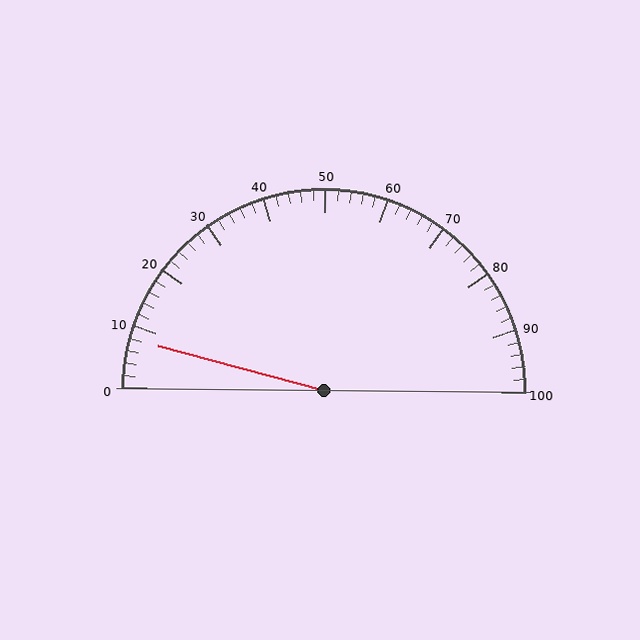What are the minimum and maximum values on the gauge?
The gauge ranges from 0 to 100.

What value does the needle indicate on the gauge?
The needle indicates approximately 8.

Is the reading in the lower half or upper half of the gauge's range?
The reading is in the lower half of the range (0 to 100).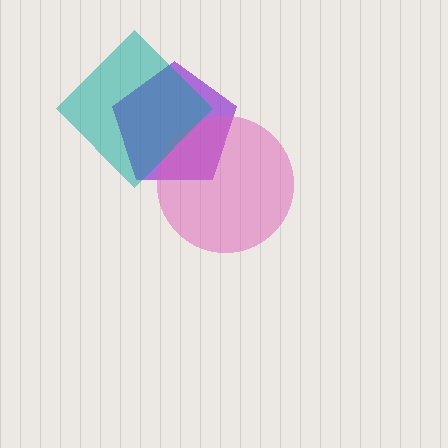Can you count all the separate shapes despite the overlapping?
Yes, there are 3 separate shapes.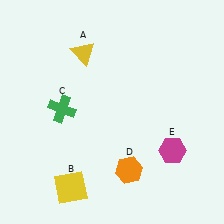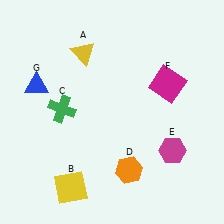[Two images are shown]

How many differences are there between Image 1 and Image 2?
There are 2 differences between the two images.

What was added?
A magenta square (F), a blue triangle (G) were added in Image 2.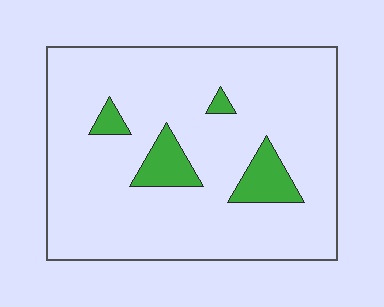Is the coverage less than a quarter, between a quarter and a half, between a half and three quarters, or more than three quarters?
Less than a quarter.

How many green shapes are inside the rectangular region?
4.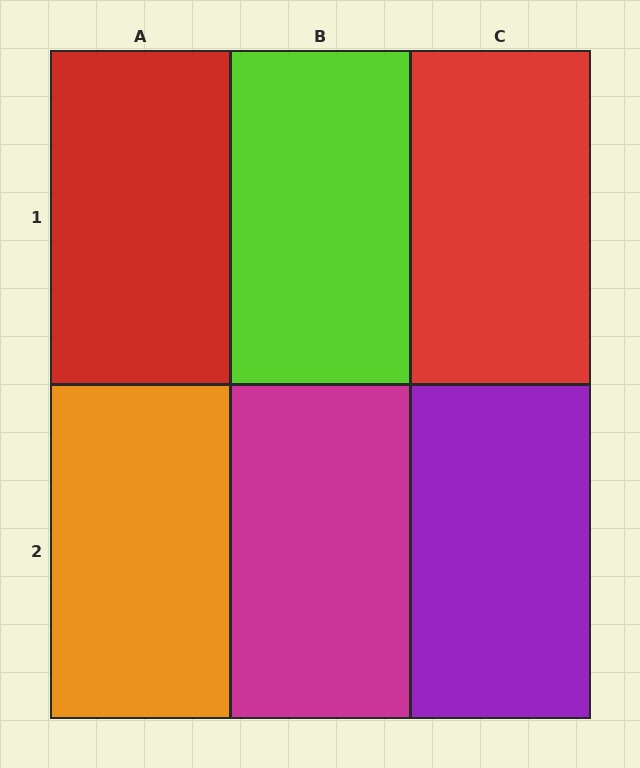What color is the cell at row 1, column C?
Red.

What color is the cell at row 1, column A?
Red.